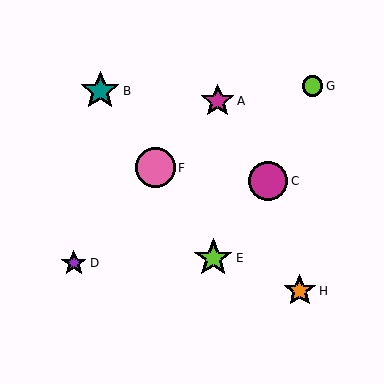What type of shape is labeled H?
Shape H is an orange star.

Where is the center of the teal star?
The center of the teal star is at (100, 91).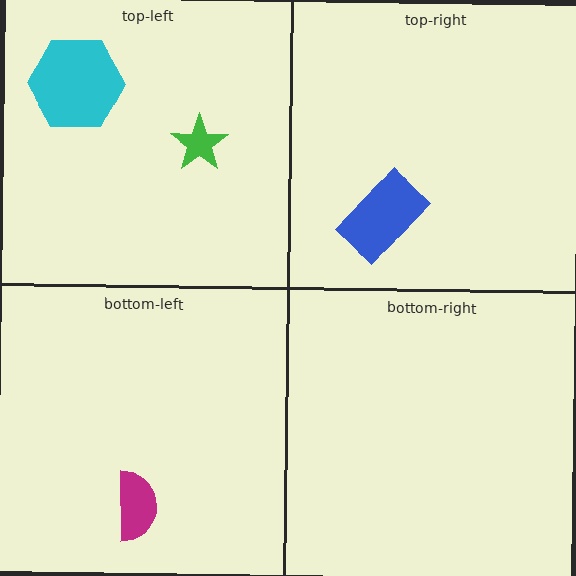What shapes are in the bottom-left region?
The magenta semicircle.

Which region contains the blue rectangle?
The top-right region.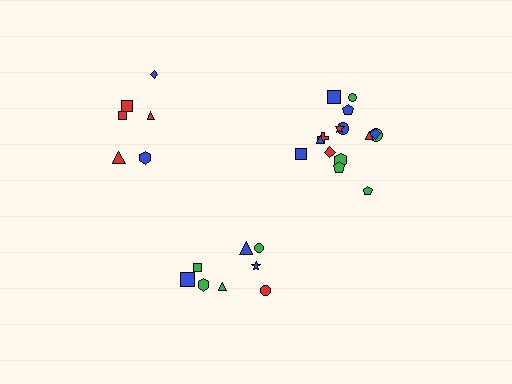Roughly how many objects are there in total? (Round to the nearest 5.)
Roughly 30 objects in total.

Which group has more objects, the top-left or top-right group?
The top-right group.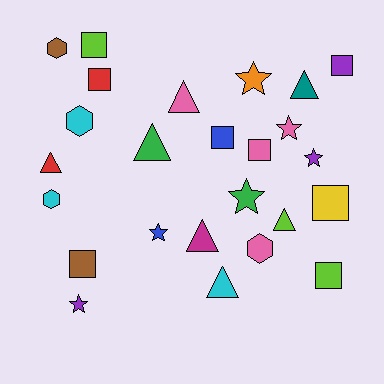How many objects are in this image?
There are 25 objects.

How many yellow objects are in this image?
There is 1 yellow object.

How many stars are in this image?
There are 6 stars.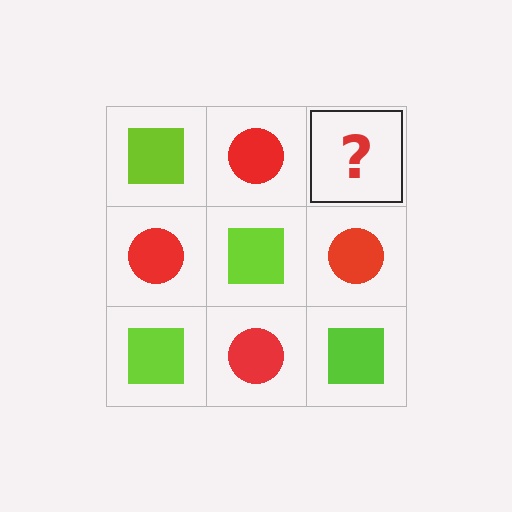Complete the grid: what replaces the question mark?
The question mark should be replaced with a lime square.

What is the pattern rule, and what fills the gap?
The rule is that it alternates lime square and red circle in a checkerboard pattern. The gap should be filled with a lime square.